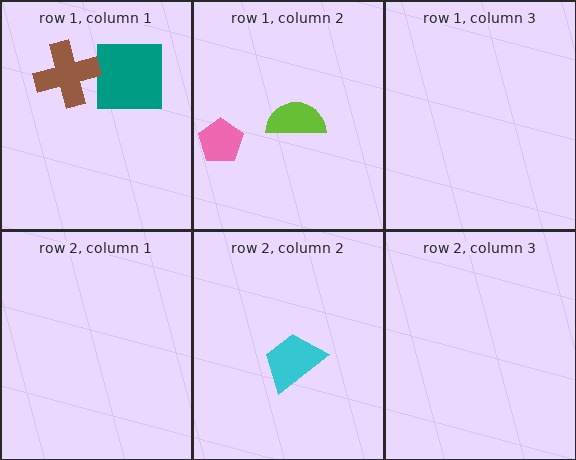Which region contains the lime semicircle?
The row 1, column 2 region.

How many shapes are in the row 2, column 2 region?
1.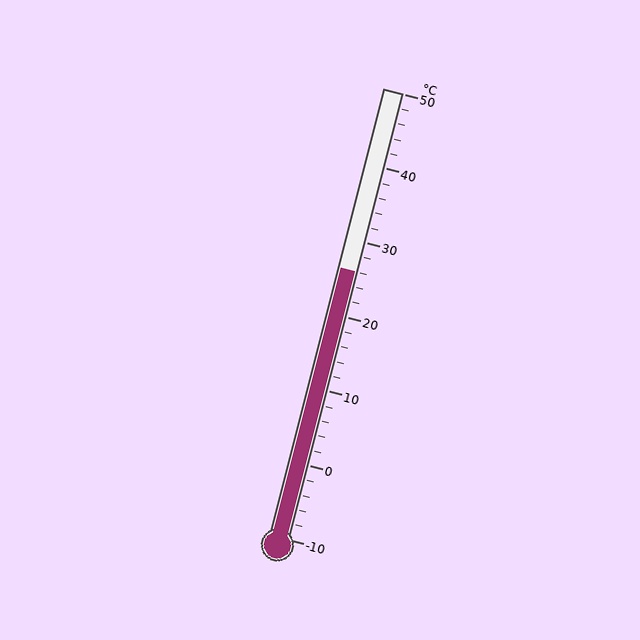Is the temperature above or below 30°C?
The temperature is below 30°C.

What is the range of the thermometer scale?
The thermometer scale ranges from -10°C to 50°C.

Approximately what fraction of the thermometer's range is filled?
The thermometer is filled to approximately 60% of its range.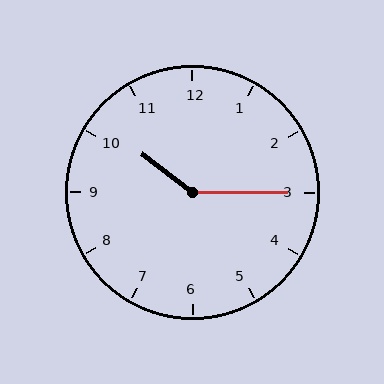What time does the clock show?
10:15.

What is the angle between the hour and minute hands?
Approximately 142 degrees.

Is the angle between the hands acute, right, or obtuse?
It is obtuse.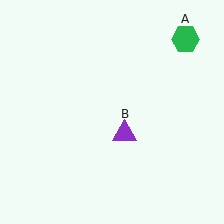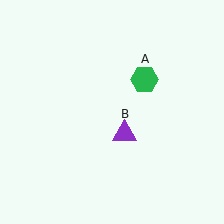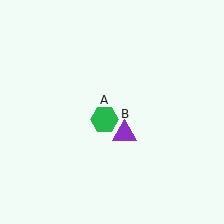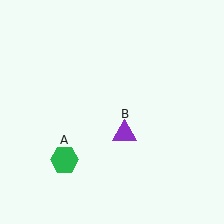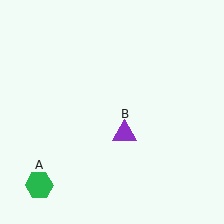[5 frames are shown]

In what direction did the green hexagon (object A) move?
The green hexagon (object A) moved down and to the left.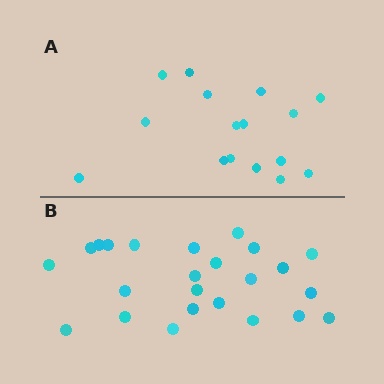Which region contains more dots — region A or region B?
Region B (the bottom region) has more dots.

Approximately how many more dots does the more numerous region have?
Region B has roughly 8 or so more dots than region A.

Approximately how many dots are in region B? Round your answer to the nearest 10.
About 20 dots. (The exact count is 24, which rounds to 20.)